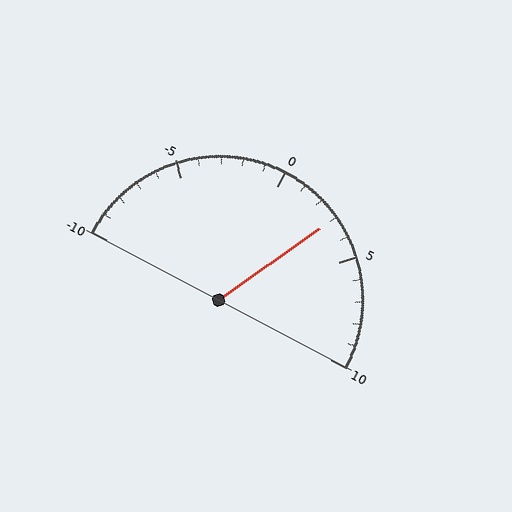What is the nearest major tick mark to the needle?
The nearest major tick mark is 5.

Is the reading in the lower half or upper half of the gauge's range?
The reading is in the upper half of the range (-10 to 10).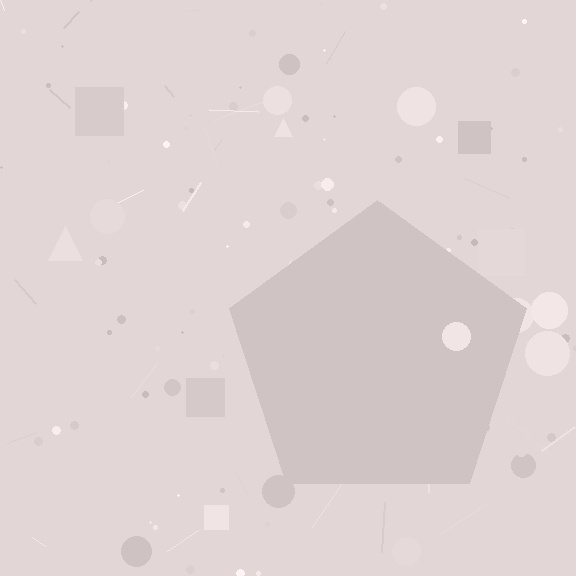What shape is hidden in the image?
A pentagon is hidden in the image.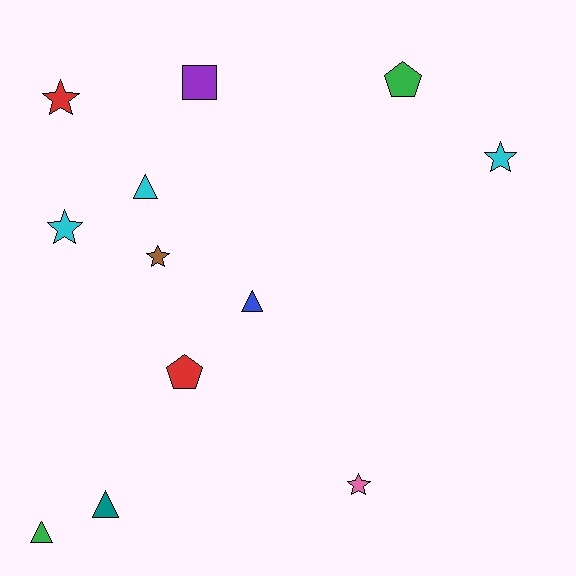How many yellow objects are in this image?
There are no yellow objects.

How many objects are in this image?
There are 12 objects.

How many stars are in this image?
There are 5 stars.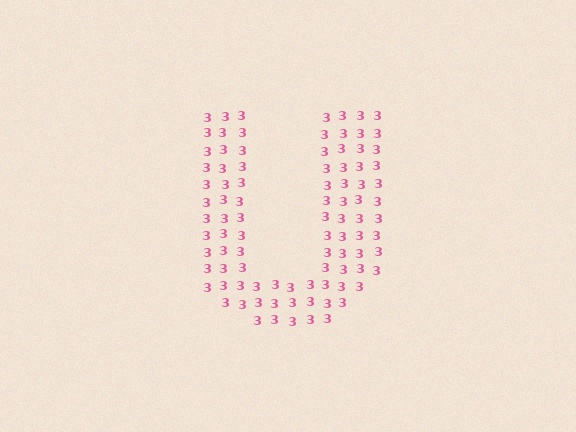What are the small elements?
The small elements are digit 3's.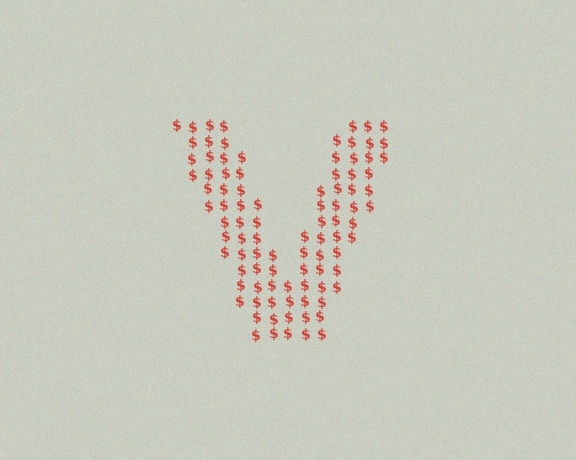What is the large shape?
The large shape is the letter V.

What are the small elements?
The small elements are dollar signs.